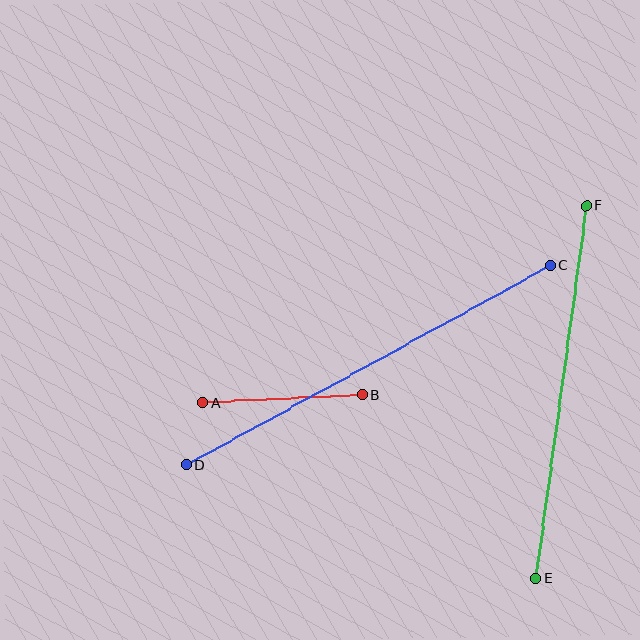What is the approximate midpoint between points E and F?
The midpoint is at approximately (561, 392) pixels.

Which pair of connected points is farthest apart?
Points C and D are farthest apart.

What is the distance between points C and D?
The distance is approximately 415 pixels.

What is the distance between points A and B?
The distance is approximately 160 pixels.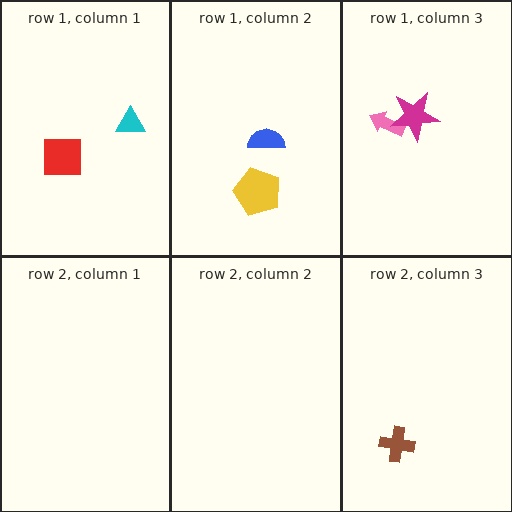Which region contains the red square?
The row 1, column 1 region.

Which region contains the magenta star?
The row 1, column 3 region.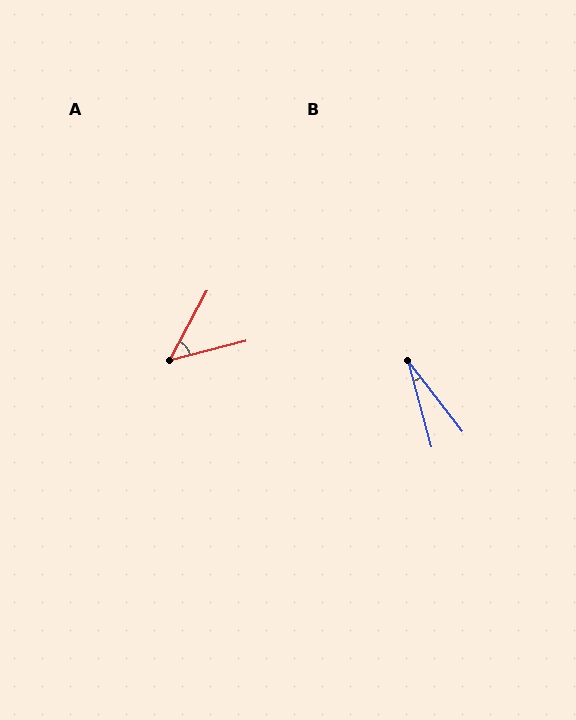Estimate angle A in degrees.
Approximately 47 degrees.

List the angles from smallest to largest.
B (22°), A (47°).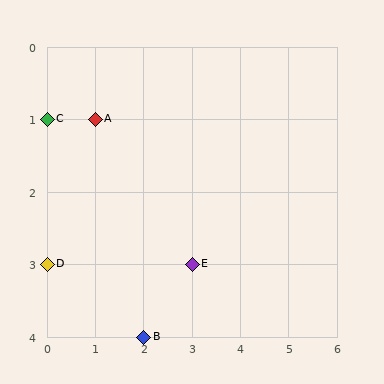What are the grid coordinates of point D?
Point D is at grid coordinates (0, 3).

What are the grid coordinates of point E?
Point E is at grid coordinates (3, 3).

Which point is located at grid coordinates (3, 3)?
Point E is at (3, 3).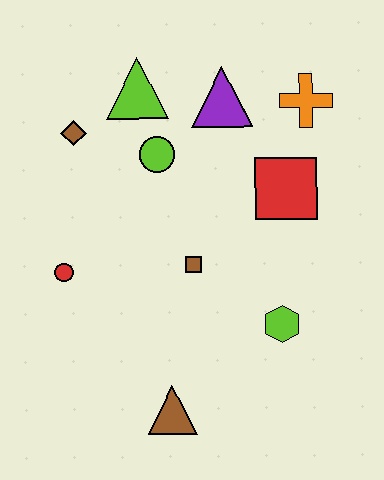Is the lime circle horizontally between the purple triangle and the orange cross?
No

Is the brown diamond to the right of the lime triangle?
No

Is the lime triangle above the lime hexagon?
Yes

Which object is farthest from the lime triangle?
The brown triangle is farthest from the lime triangle.